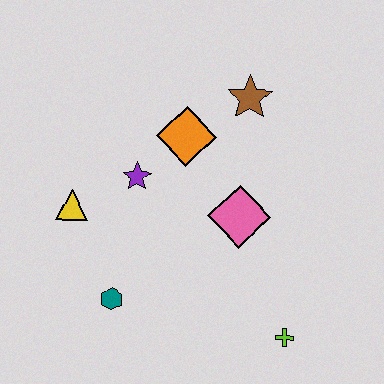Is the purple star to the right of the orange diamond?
No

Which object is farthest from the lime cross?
The yellow triangle is farthest from the lime cross.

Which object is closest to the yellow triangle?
The purple star is closest to the yellow triangle.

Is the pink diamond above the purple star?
No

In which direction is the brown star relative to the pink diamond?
The brown star is above the pink diamond.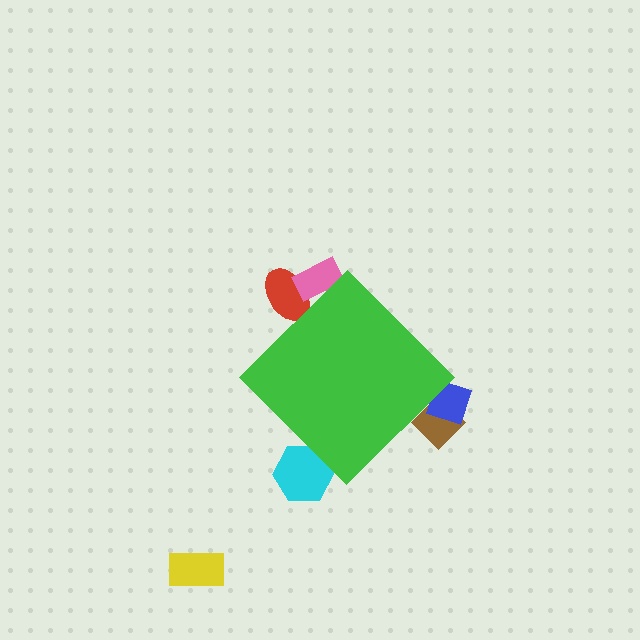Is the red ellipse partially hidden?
Yes, the red ellipse is partially hidden behind the green diamond.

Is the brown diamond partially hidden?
Yes, the brown diamond is partially hidden behind the green diamond.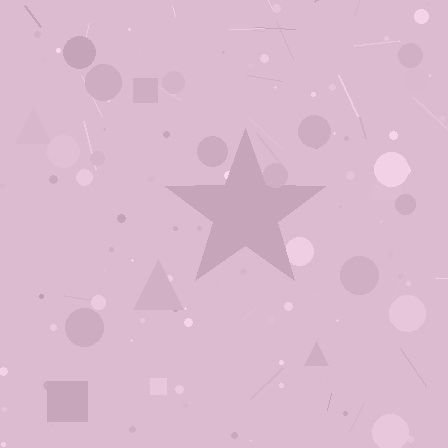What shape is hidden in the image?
A star is hidden in the image.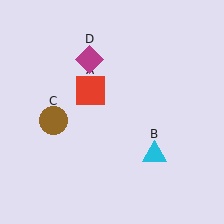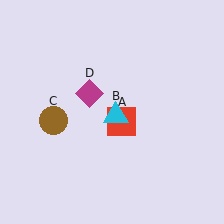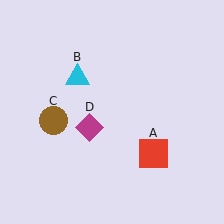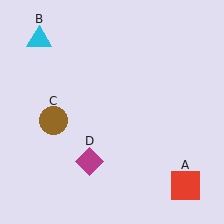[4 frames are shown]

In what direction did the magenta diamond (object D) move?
The magenta diamond (object D) moved down.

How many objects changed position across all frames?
3 objects changed position: red square (object A), cyan triangle (object B), magenta diamond (object D).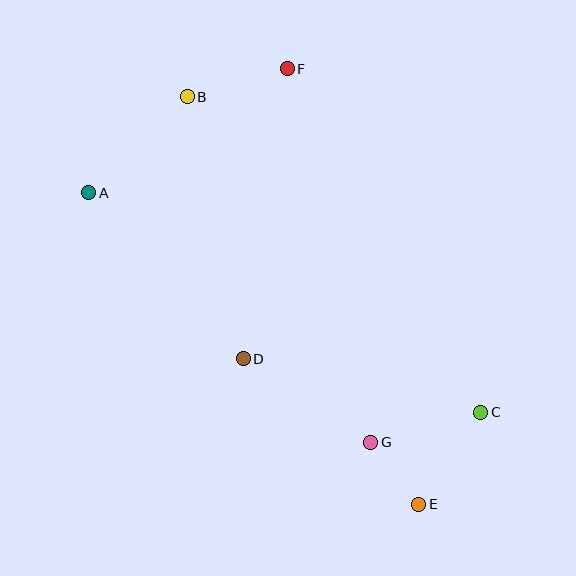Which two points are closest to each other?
Points E and G are closest to each other.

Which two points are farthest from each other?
Points B and E are farthest from each other.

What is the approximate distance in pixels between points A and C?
The distance between A and C is approximately 449 pixels.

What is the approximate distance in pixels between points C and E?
The distance between C and E is approximately 112 pixels.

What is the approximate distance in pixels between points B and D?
The distance between B and D is approximately 268 pixels.